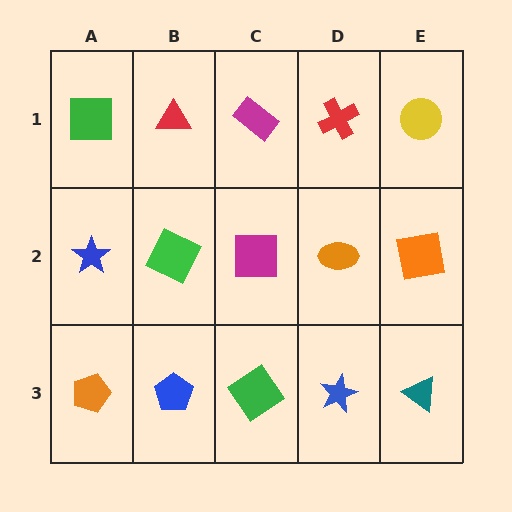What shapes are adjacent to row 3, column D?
An orange ellipse (row 2, column D), a green diamond (row 3, column C), a teal triangle (row 3, column E).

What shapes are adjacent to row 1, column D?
An orange ellipse (row 2, column D), a magenta rectangle (row 1, column C), a yellow circle (row 1, column E).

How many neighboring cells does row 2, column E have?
3.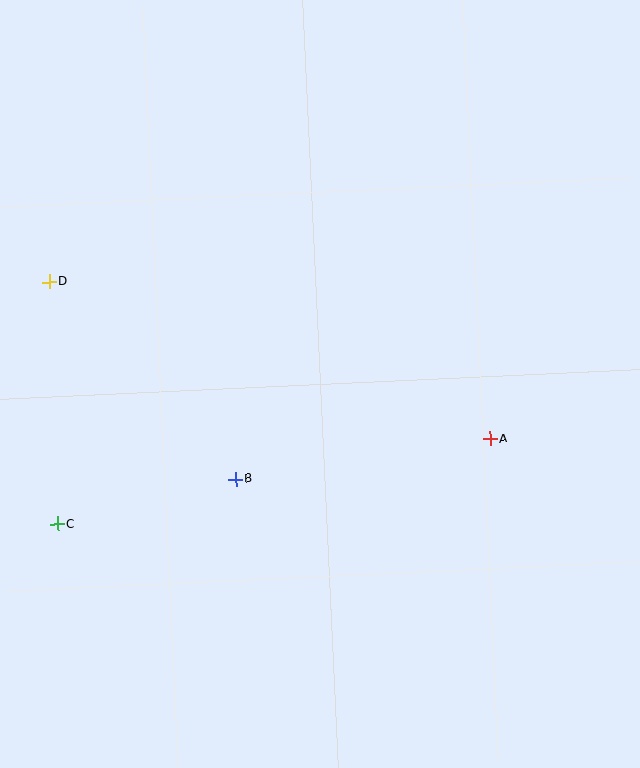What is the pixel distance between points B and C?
The distance between B and C is 184 pixels.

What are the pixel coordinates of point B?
Point B is at (235, 479).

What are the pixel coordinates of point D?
Point D is at (49, 282).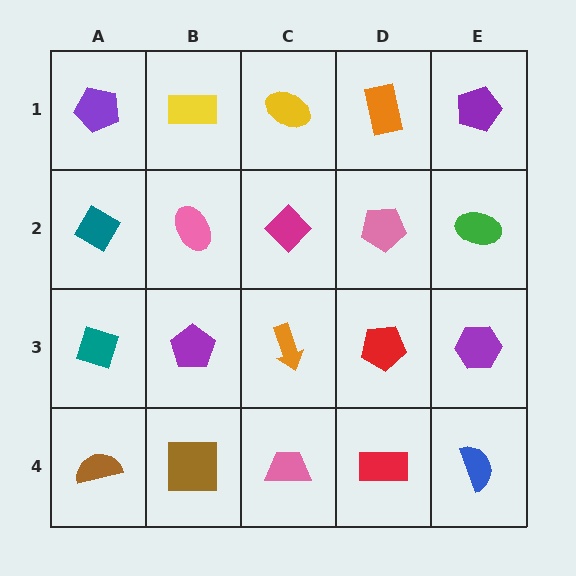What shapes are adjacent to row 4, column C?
An orange arrow (row 3, column C), a brown square (row 4, column B), a red rectangle (row 4, column D).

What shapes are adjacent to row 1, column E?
A green ellipse (row 2, column E), an orange rectangle (row 1, column D).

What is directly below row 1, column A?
A teal diamond.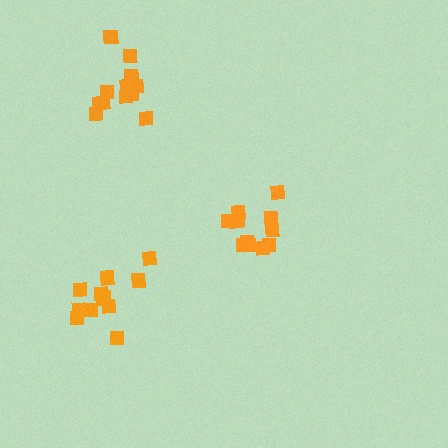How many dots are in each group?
Group 1: 12 dots, Group 2: 12 dots, Group 3: 13 dots (37 total).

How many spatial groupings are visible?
There are 3 spatial groupings.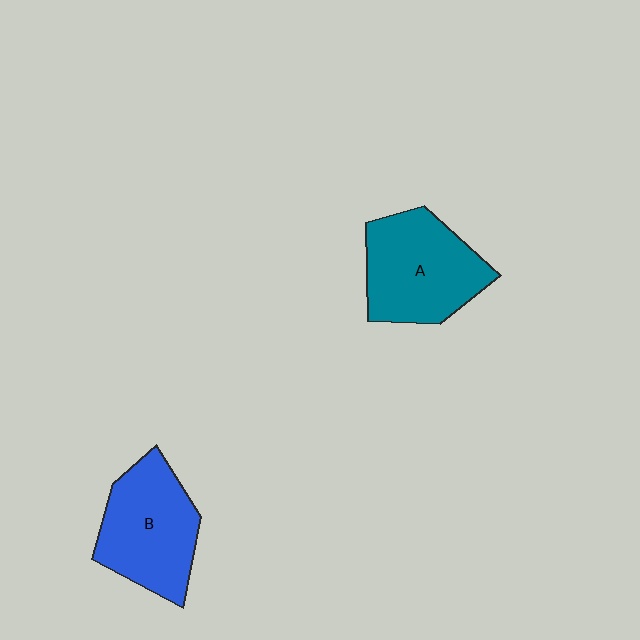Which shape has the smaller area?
Shape B (blue).